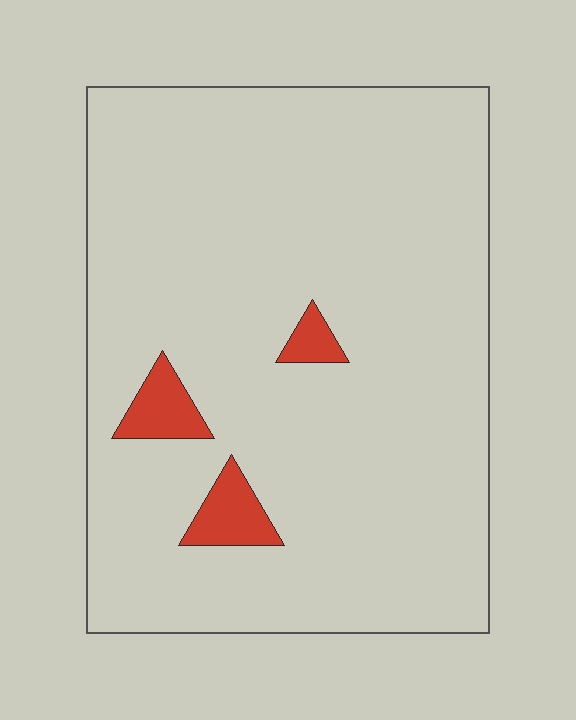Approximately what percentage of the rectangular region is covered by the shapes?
Approximately 5%.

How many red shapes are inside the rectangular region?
3.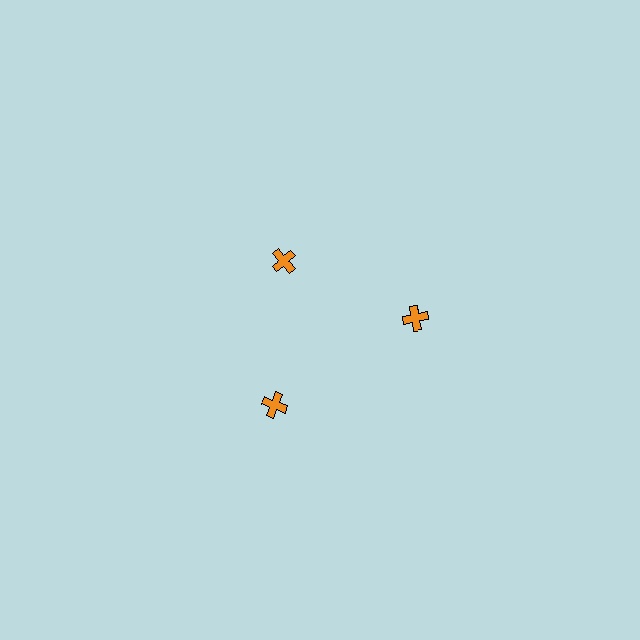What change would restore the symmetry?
The symmetry would be restored by moving it outward, back onto the ring so that all 3 crosses sit at equal angles and equal distance from the center.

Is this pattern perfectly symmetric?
No. The 3 orange crosses are arranged in a ring, but one element near the 11 o'clock position is pulled inward toward the center, breaking the 3-fold rotational symmetry.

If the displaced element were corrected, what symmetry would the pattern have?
It would have 3-fold rotational symmetry — the pattern would map onto itself every 120 degrees.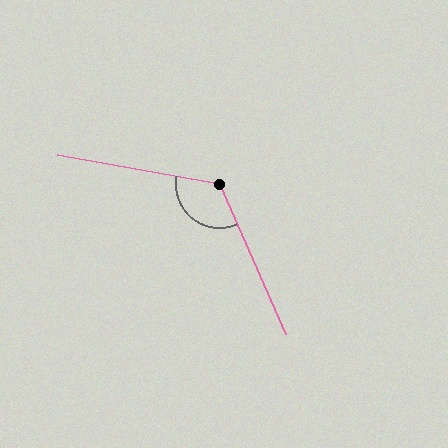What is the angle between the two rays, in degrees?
Approximately 124 degrees.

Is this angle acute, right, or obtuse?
It is obtuse.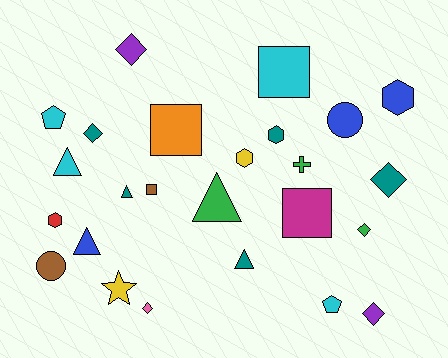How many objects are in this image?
There are 25 objects.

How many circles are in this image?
There are 2 circles.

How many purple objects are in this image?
There are 2 purple objects.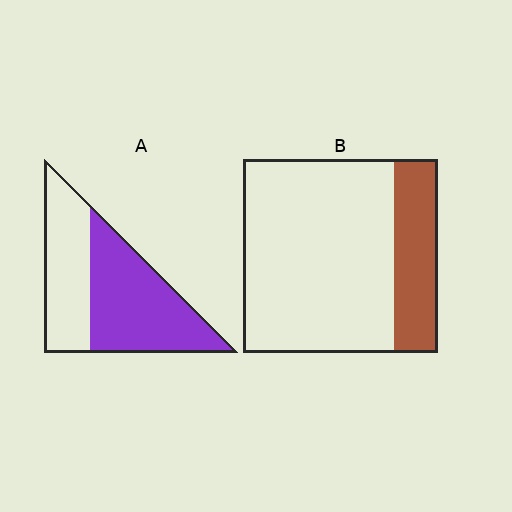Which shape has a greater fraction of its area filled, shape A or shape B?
Shape A.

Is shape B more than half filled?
No.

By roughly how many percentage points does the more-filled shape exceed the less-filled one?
By roughly 35 percentage points (A over B).